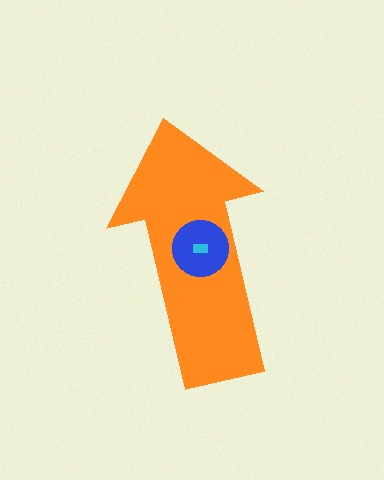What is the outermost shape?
The orange arrow.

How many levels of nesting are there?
3.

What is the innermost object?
The cyan rectangle.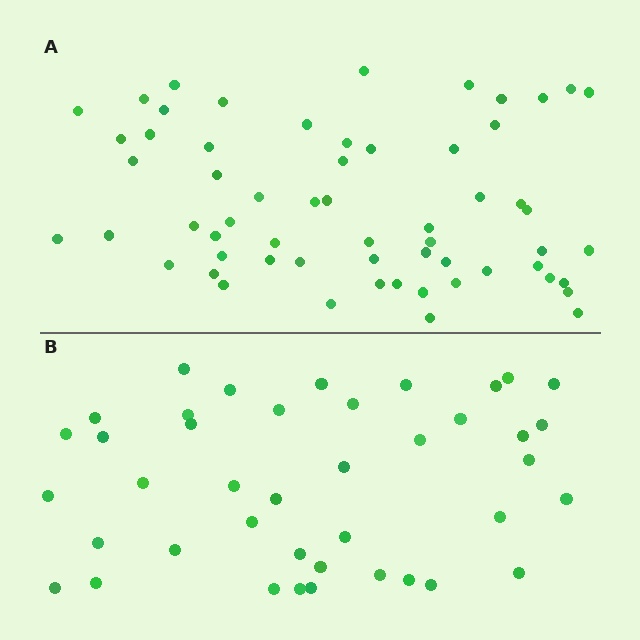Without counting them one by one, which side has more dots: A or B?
Region A (the top region) has more dots.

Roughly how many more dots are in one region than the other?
Region A has approximately 20 more dots than region B.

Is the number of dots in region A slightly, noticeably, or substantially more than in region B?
Region A has substantially more. The ratio is roughly 1.5 to 1.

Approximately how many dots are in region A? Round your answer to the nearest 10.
About 60 dots.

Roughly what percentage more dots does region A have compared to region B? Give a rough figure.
About 45% more.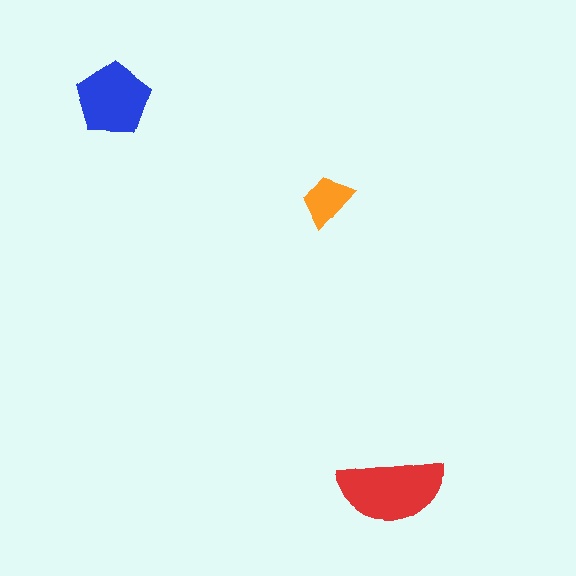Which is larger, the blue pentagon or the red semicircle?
The red semicircle.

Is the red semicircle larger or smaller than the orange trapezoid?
Larger.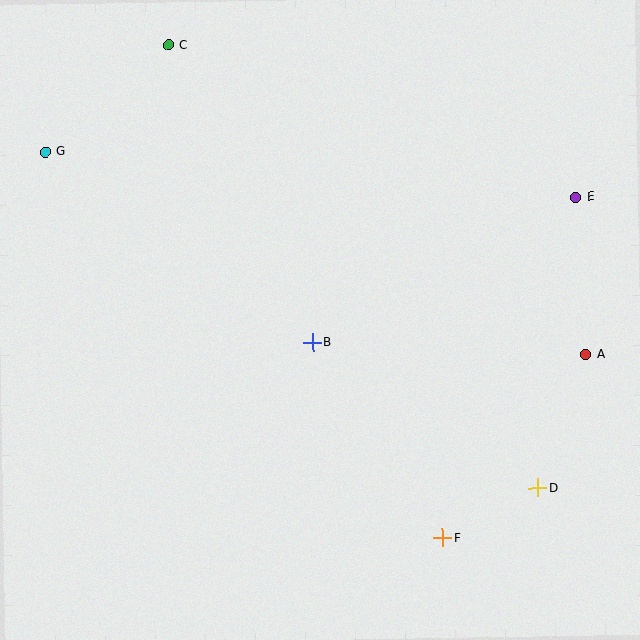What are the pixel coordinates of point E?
Point E is at (576, 197).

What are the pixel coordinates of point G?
Point G is at (45, 152).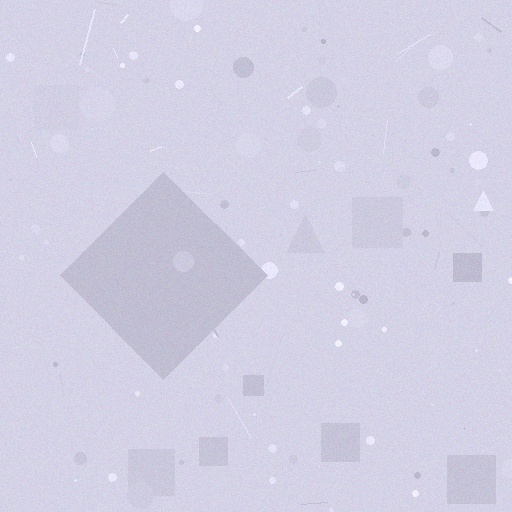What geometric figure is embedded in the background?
A diamond is embedded in the background.